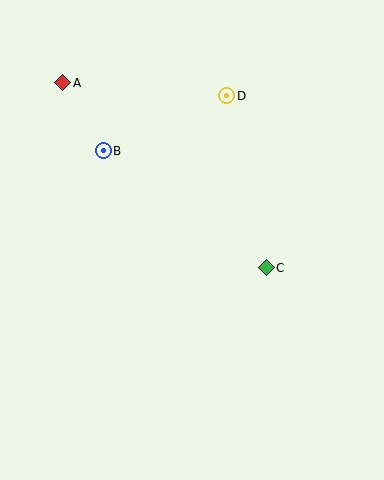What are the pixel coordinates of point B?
Point B is at (103, 151).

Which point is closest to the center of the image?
Point C at (266, 268) is closest to the center.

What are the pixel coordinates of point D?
Point D is at (227, 96).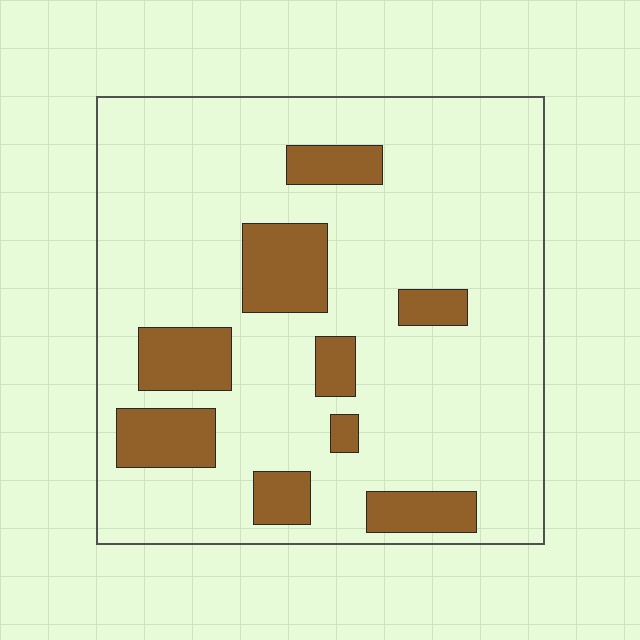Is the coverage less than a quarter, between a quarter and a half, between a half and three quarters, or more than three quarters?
Less than a quarter.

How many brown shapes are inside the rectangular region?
9.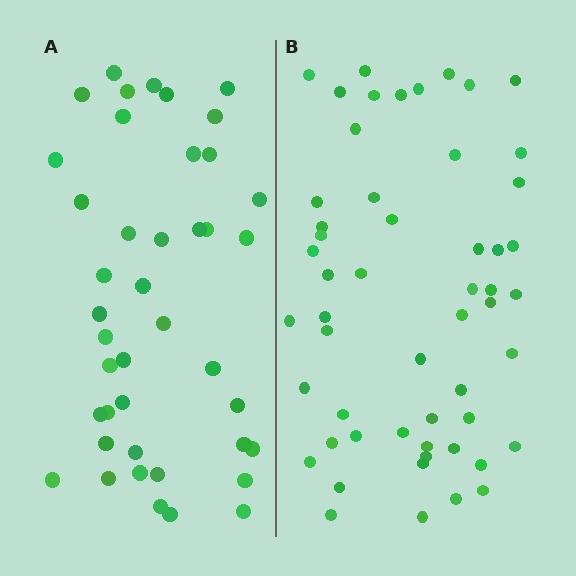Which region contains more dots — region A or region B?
Region B (the right region) has more dots.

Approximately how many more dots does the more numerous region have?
Region B has roughly 12 or so more dots than region A.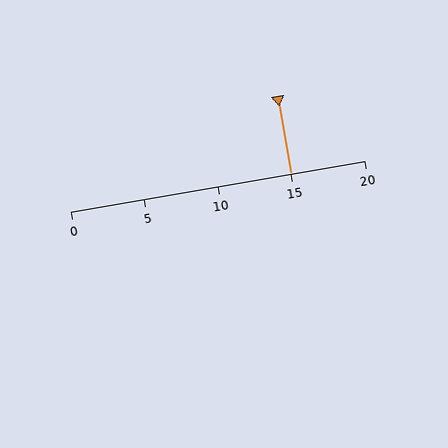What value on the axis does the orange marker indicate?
The marker indicates approximately 15.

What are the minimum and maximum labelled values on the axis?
The axis runs from 0 to 20.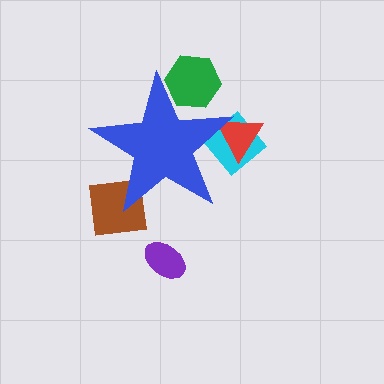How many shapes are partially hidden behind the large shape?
4 shapes are partially hidden.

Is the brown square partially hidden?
Yes, the brown square is partially hidden behind the blue star.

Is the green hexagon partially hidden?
Yes, the green hexagon is partially hidden behind the blue star.